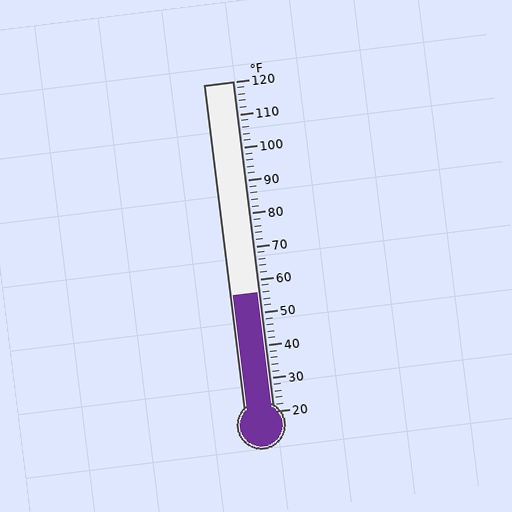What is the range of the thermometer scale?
The thermometer scale ranges from 20°F to 120°F.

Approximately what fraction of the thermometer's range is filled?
The thermometer is filled to approximately 35% of its range.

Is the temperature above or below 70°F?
The temperature is below 70°F.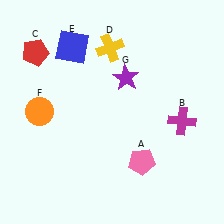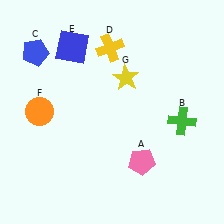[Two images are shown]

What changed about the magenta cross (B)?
In Image 1, B is magenta. In Image 2, it changed to green.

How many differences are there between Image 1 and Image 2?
There are 3 differences between the two images.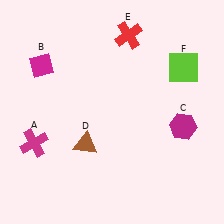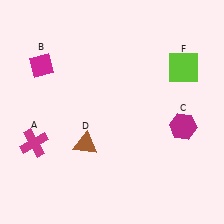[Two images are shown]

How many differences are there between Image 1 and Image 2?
There is 1 difference between the two images.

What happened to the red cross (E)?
The red cross (E) was removed in Image 2. It was in the top-right area of Image 1.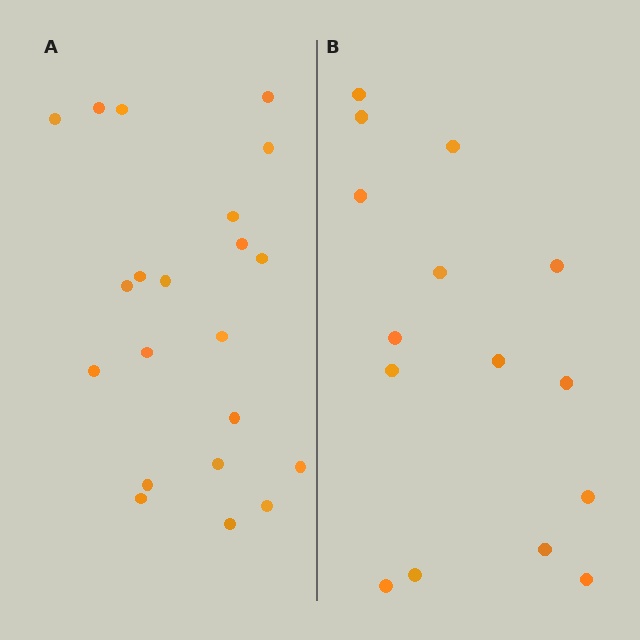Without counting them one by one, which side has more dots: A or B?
Region A (the left region) has more dots.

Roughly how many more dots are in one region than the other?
Region A has about 6 more dots than region B.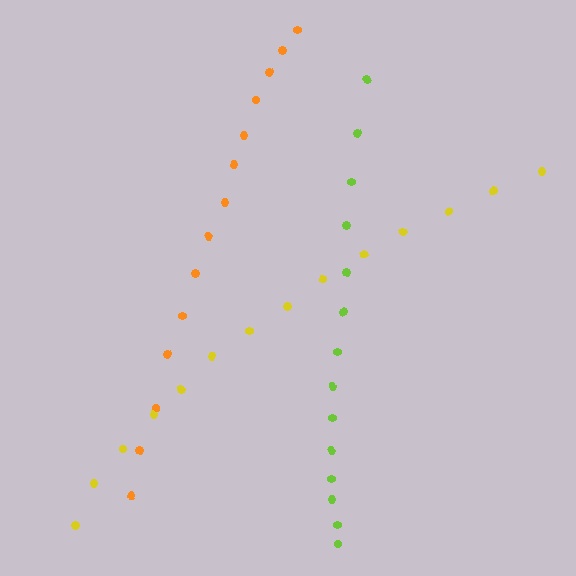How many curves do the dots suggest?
There are 3 distinct paths.